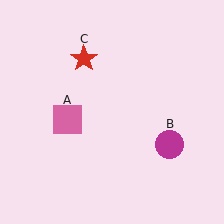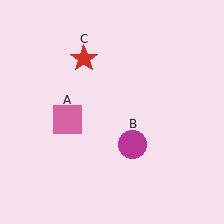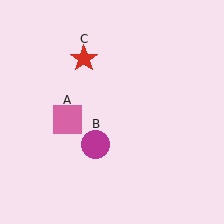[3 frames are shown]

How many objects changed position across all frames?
1 object changed position: magenta circle (object B).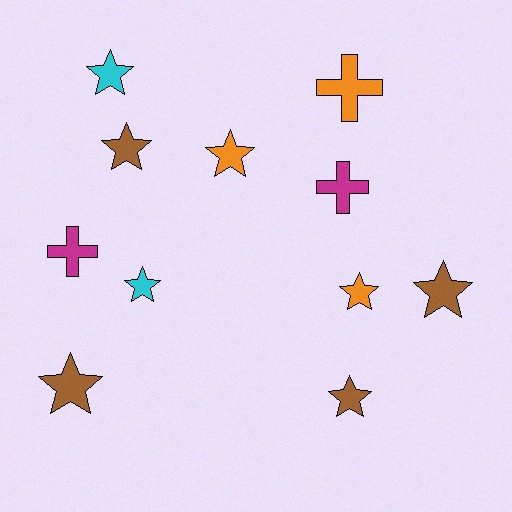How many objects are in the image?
There are 11 objects.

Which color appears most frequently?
Brown, with 4 objects.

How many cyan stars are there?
There are 2 cyan stars.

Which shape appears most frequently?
Star, with 8 objects.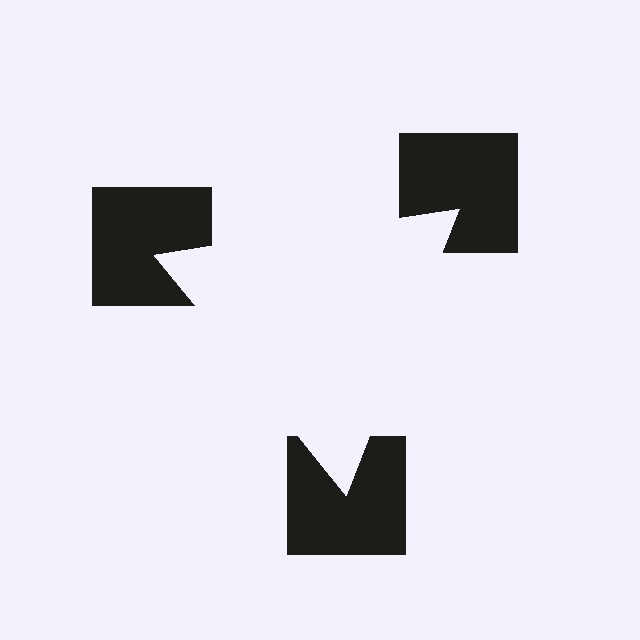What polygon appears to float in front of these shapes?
An illusory triangle — its edges are inferred from the aligned wedge cuts in the notched squares, not physically drawn.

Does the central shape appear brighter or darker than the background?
It typically appears slightly brighter than the background, even though no actual brightness change is drawn.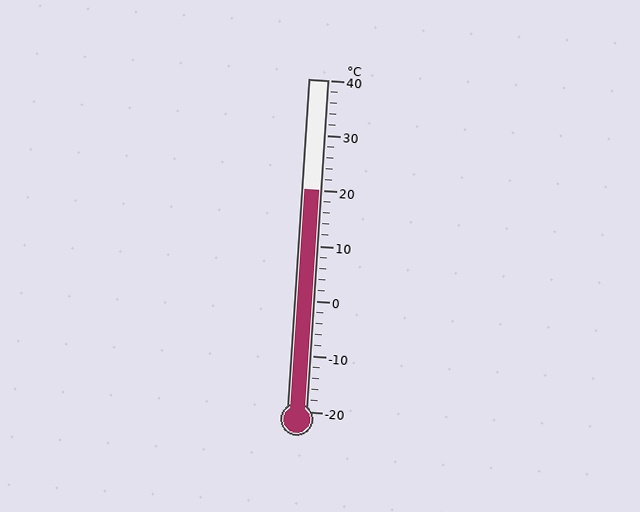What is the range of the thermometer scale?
The thermometer scale ranges from -20°C to 40°C.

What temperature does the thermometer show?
The thermometer shows approximately 20°C.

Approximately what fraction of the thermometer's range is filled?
The thermometer is filled to approximately 65% of its range.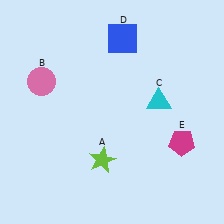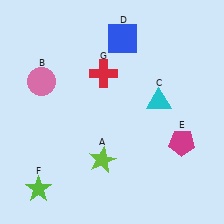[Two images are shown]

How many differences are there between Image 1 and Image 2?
There are 2 differences between the two images.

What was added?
A lime star (F), a red cross (G) were added in Image 2.